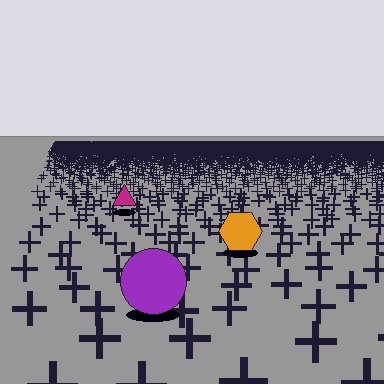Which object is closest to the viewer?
The purple circle is closest. The texture marks near it are larger and more spread out.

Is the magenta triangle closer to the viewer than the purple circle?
No. The purple circle is closer — you can tell from the texture gradient: the ground texture is coarser near it.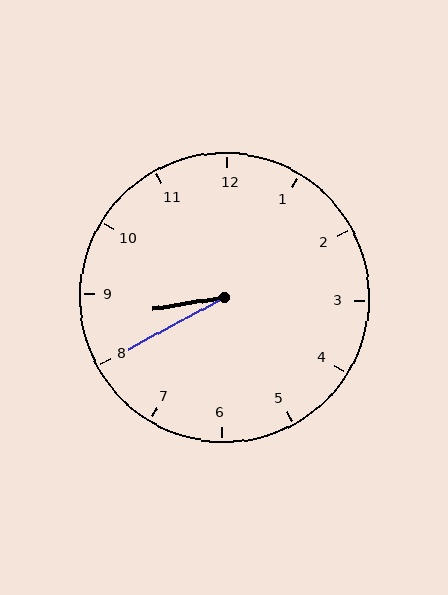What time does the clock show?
8:40.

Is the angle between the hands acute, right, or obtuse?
It is acute.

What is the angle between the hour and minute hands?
Approximately 20 degrees.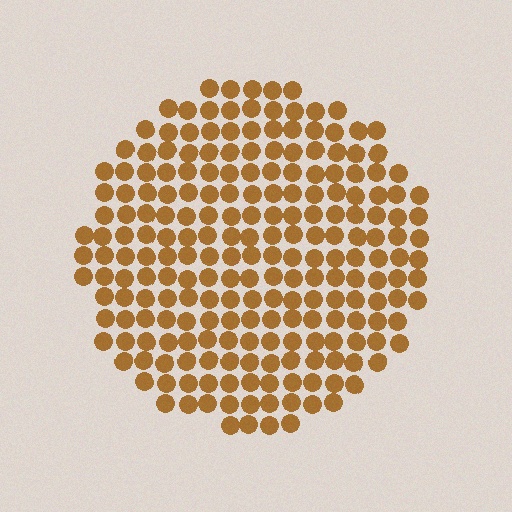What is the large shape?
The large shape is a circle.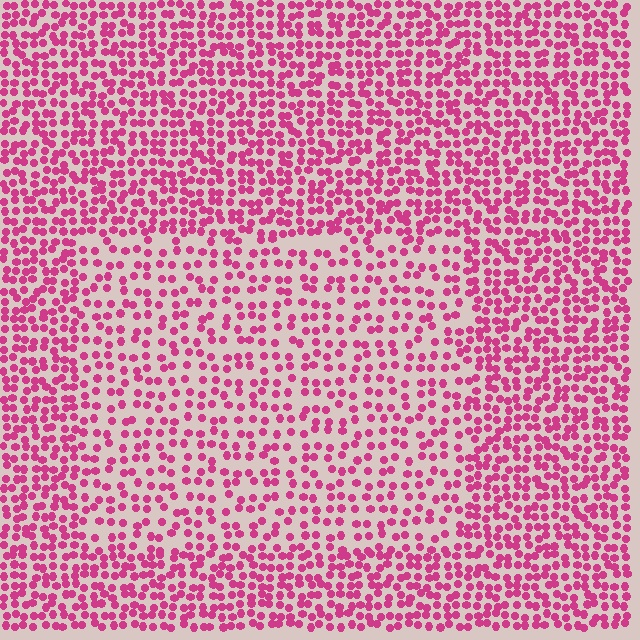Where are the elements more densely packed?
The elements are more densely packed outside the rectangle boundary.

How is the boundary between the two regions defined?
The boundary is defined by a change in element density (approximately 1.7x ratio). All elements are the same color, size, and shape.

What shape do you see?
I see a rectangle.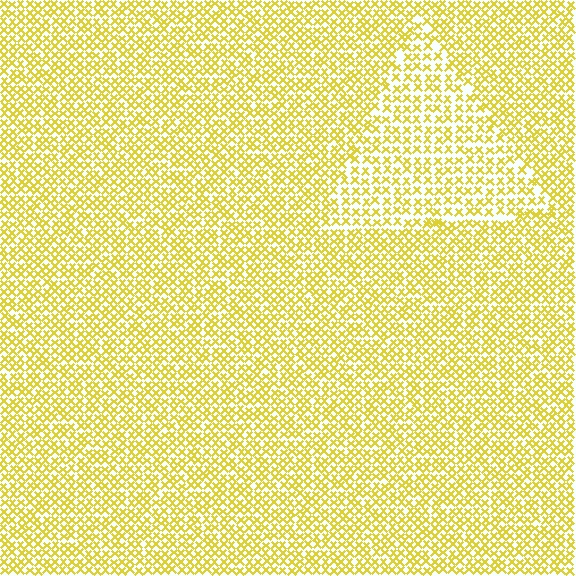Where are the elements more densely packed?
The elements are more densely packed outside the triangle boundary.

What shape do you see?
I see a triangle.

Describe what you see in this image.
The image contains small yellow elements arranged at two different densities. A triangle-shaped region is visible where the elements are less densely packed than the surrounding area.